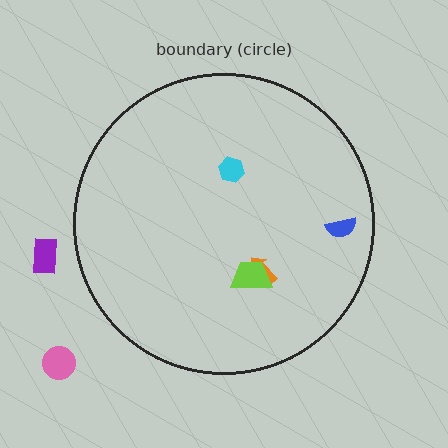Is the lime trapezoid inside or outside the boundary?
Inside.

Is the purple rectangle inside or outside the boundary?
Outside.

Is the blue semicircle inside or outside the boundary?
Inside.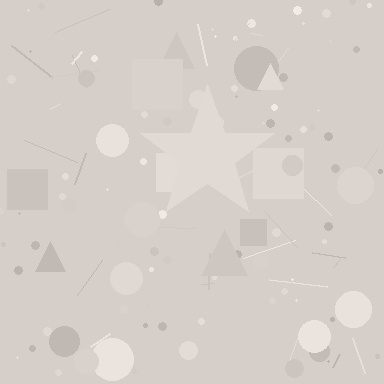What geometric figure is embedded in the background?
A star is embedded in the background.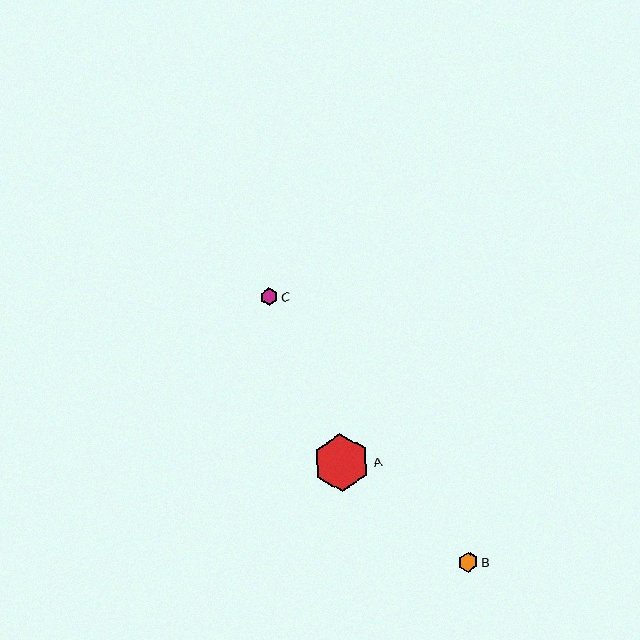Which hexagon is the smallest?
Hexagon C is the smallest with a size of approximately 17 pixels.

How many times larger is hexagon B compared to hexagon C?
Hexagon B is approximately 1.1 times the size of hexagon C.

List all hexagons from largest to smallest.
From largest to smallest: A, B, C.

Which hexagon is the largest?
Hexagon A is the largest with a size of approximately 57 pixels.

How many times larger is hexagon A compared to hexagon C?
Hexagon A is approximately 3.3 times the size of hexagon C.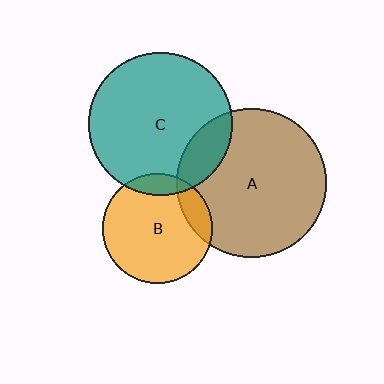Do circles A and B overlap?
Yes.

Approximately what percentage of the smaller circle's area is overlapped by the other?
Approximately 15%.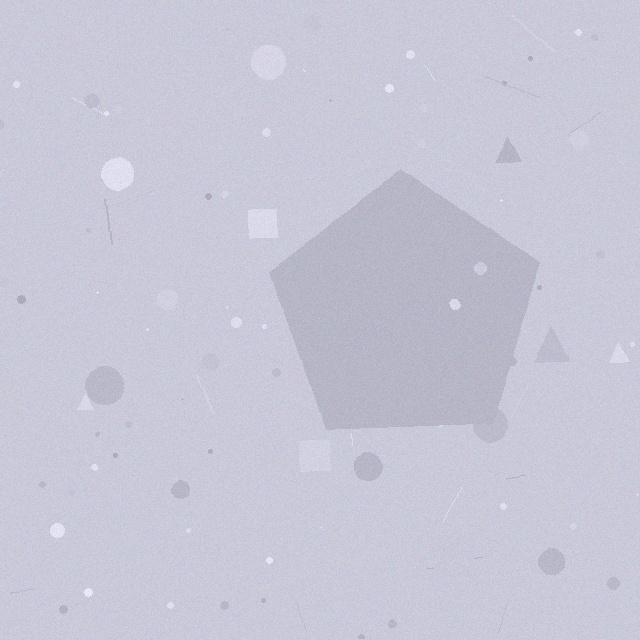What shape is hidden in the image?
A pentagon is hidden in the image.